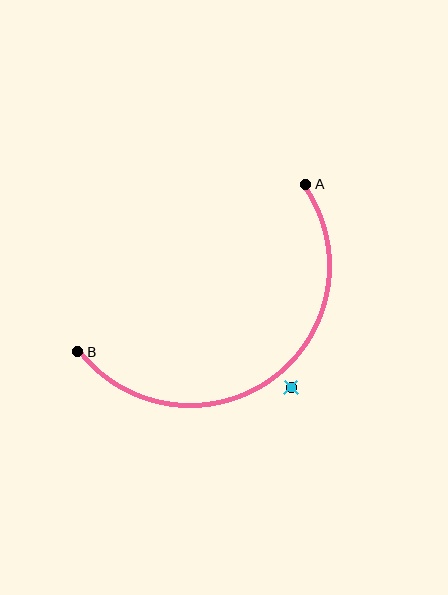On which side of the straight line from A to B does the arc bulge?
The arc bulges below and to the right of the straight line connecting A and B.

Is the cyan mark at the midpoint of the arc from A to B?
No — the cyan mark does not lie on the arc at all. It sits slightly outside the curve.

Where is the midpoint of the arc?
The arc midpoint is the point on the curve farthest from the straight line joining A and B. It sits below and to the right of that line.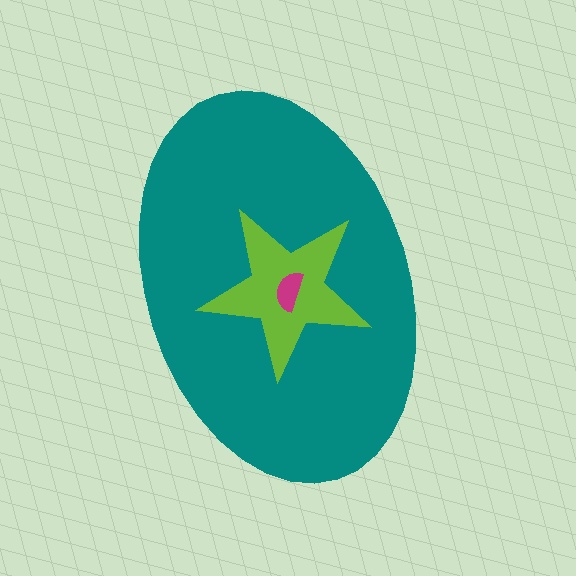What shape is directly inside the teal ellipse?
The lime star.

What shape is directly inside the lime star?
The magenta semicircle.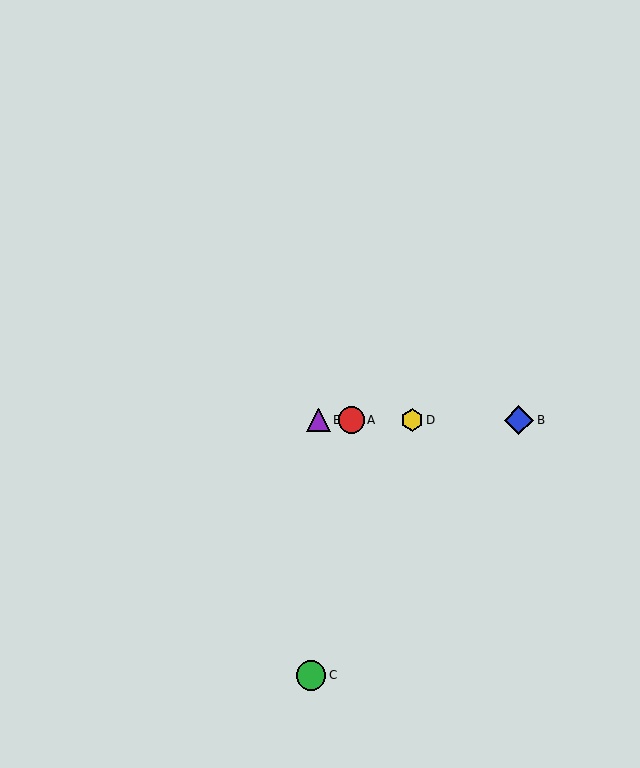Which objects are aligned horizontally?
Objects A, B, D, E are aligned horizontally.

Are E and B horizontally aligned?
Yes, both are at y≈420.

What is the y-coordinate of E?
Object E is at y≈420.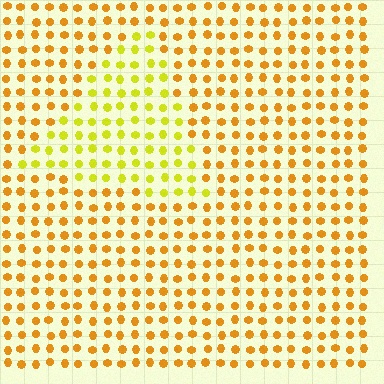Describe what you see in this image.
The image is filled with small orange elements in a uniform arrangement. A triangle-shaped region is visible where the elements are tinted to a slightly different hue, forming a subtle color boundary.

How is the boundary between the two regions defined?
The boundary is defined purely by a slight shift in hue (about 31 degrees). Spacing, size, and orientation are identical on both sides.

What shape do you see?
I see a triangle.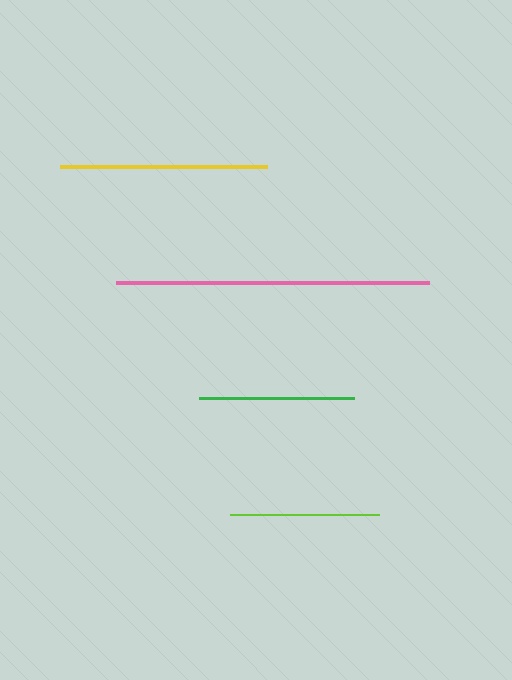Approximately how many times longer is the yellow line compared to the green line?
The yellow line is approximately 1.3 times the length of the green line.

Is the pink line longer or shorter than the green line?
The pink line is longer than the green line.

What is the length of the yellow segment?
The yellow segment is approximately 206 pixels long.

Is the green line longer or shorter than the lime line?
The green line is longer than the lime line.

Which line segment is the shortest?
The lime line is the shortest at approximately 149 pixels.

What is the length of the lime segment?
The lime segment is approximately 149 pixels long.